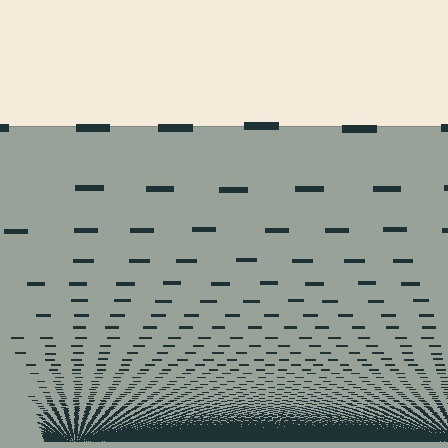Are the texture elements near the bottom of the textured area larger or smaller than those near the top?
Smaller. The gradient is inverted — elements near the bottom are smaller and denser.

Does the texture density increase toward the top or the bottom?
Density increases toward the bottom.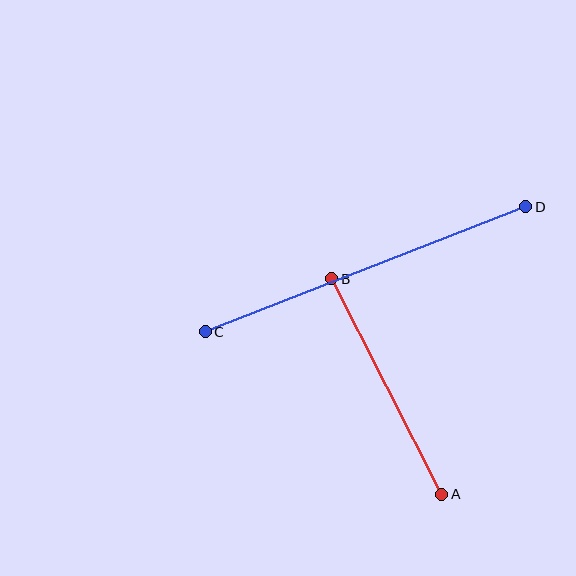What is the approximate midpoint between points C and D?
The midpoint is at approximately (366, 269) pixels.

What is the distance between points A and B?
The distance is approximately 242 pixels.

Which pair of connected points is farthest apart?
Points C and D are farthest apart.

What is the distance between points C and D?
The distance is approximately 344 pixels.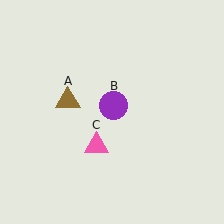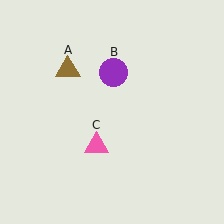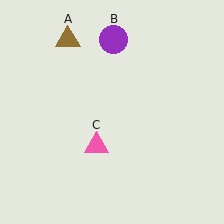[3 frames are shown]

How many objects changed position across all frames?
2 objects changed position: brown triangle (object A), purple circle (object B).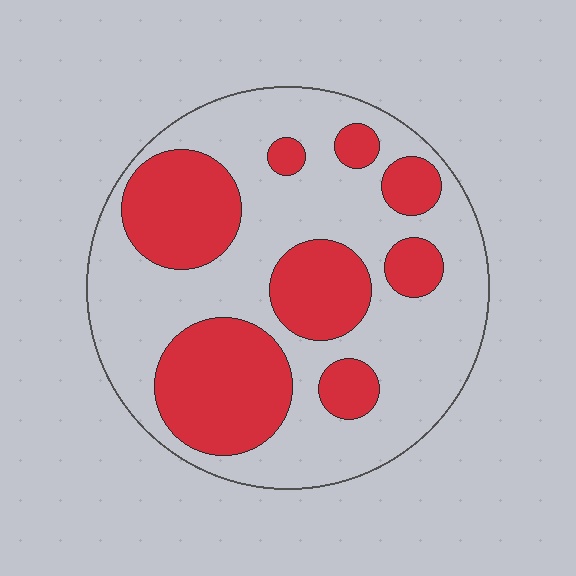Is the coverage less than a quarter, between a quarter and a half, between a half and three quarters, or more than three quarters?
Between a quarter and a half.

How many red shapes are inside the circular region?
8.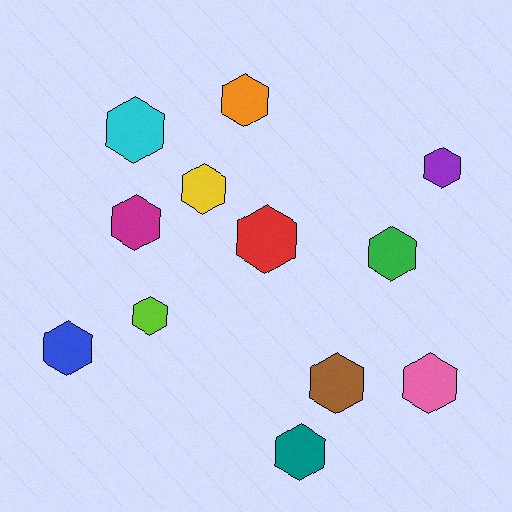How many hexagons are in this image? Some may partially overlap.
There are 12 hexagons.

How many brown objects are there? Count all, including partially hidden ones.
There is 1 brown object.